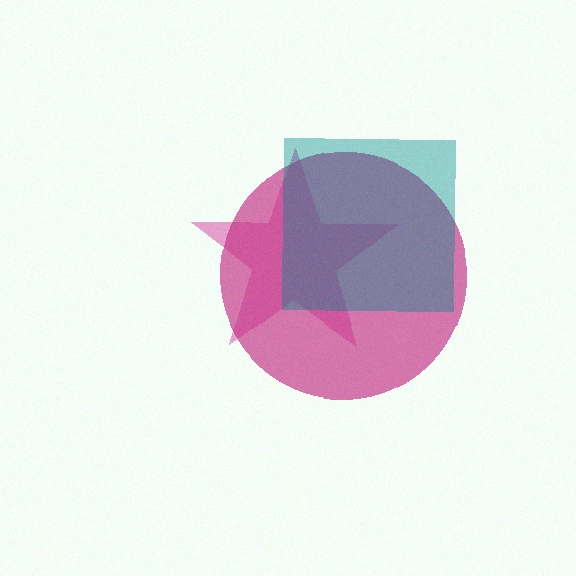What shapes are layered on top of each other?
The layered shapes are: a pink star, a magenta circle, a teal square.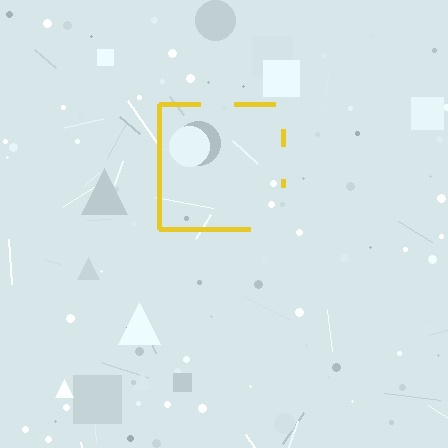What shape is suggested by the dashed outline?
The dashed outline suggests a square.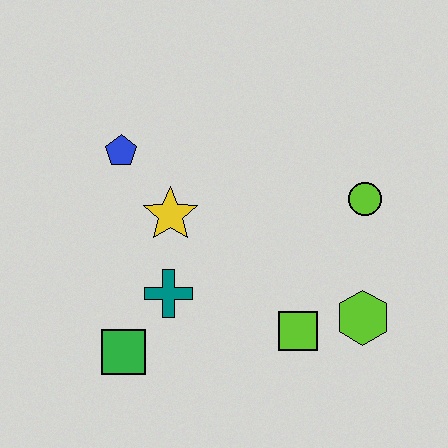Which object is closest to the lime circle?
The lime hexagon is closest to the lime circle.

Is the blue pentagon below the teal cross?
No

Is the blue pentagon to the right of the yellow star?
No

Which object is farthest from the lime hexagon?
The blue pentagon is farthest from the lime hexagon.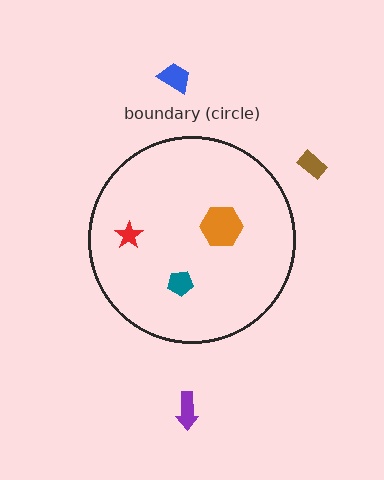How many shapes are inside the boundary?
3 inside, 3 outside.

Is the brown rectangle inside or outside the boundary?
Outside.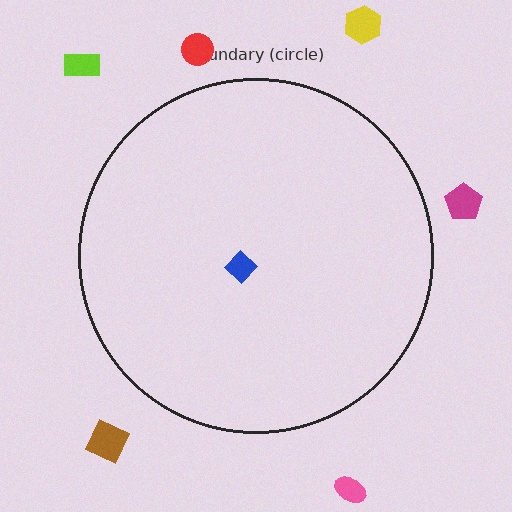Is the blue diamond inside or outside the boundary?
Inside.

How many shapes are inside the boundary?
1 inside, 6 outside.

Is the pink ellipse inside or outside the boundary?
Outside.